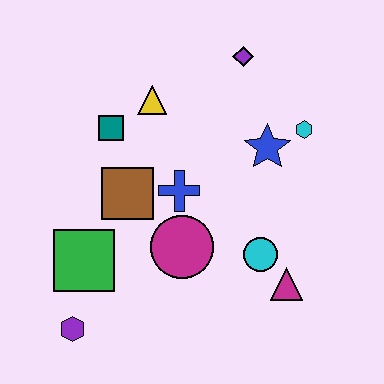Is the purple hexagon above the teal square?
No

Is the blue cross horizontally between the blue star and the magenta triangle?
No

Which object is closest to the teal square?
The yellow triangle is closest to the teal square.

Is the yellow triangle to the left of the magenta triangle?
Yes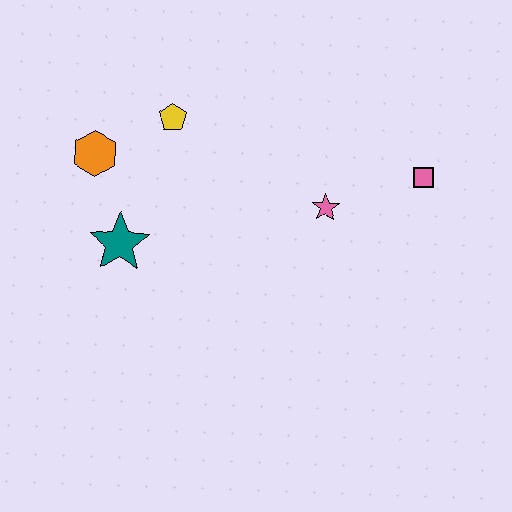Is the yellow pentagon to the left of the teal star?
No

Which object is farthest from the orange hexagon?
The pink square is farthest from the orange hexagon.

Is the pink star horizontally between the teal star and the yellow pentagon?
No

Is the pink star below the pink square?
Yes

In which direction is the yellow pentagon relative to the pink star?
The yellow pentagon is to the left of the pink star.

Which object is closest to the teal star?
The orange hexagon is closest to the teal star.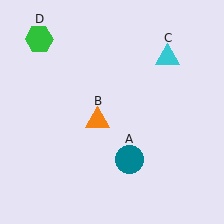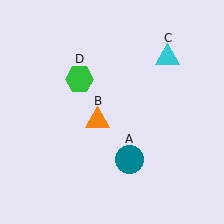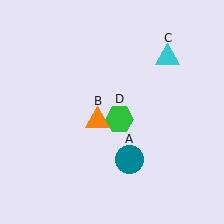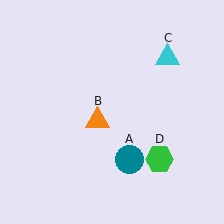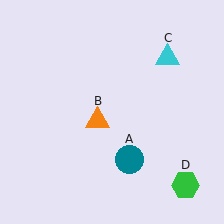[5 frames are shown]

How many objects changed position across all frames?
1 object changed position: green hexagon (object D).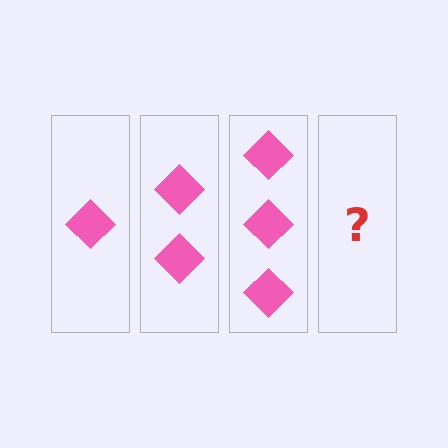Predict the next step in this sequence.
The next step is 4 diamonds.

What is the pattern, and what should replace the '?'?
The pattern is that each step adds one more diamond. The '?' should be 4 diamonds.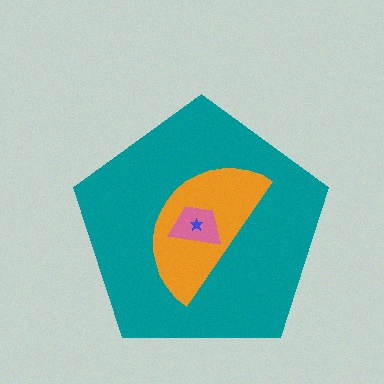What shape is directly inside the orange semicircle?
The pink trapezoid.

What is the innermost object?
The blue star.